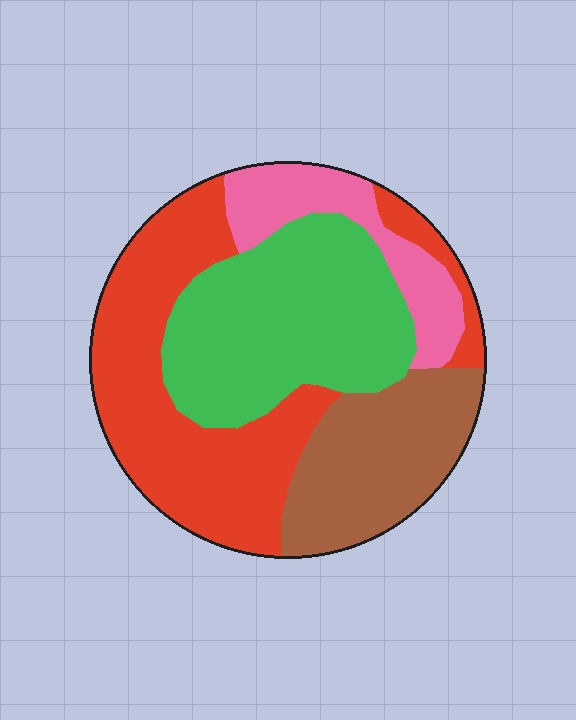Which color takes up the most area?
Red, at roughly 35%.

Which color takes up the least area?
Pink, at roughly 15%.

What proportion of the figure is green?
Green covers 31% of the figure.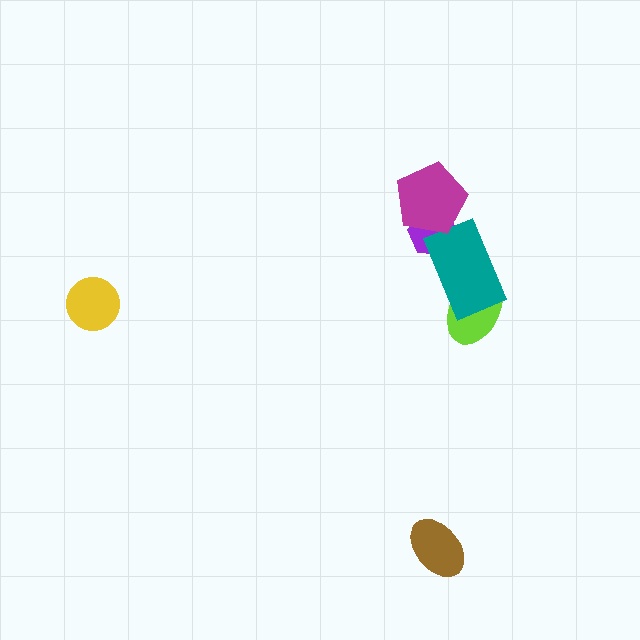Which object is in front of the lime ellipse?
The teal rectangle is in front of the lime ellipse.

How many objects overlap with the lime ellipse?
1 object overlaps with the lime ellipse.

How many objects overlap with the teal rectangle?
2 objects overlap with the teal rectangle.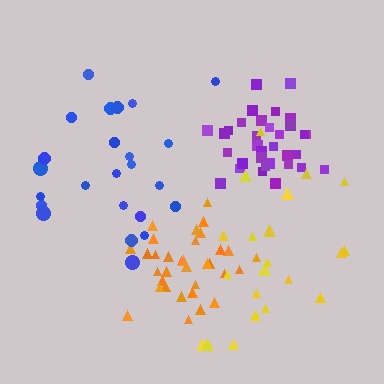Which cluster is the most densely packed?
Purple.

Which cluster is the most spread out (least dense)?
Yellow.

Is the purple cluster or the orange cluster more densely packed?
Purple.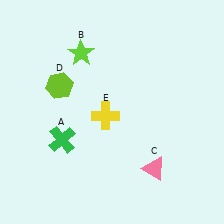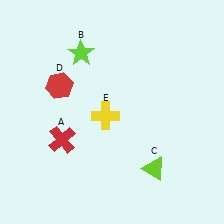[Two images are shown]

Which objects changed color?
A changed from green to red. C changed from pink to lime. D changed from lime to red.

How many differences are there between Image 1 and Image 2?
There are 3 differences between the two images.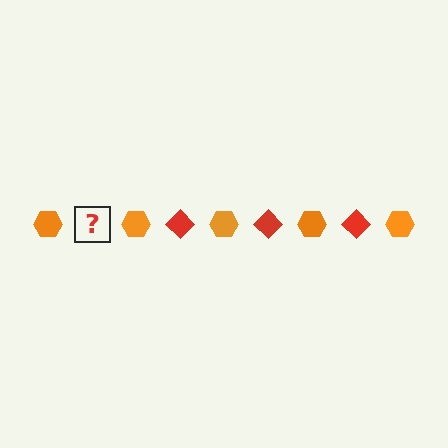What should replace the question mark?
The question mark should be replaced with a red diamond.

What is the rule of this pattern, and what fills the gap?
The rule is that the pattern alternates between orange hexagon and red diamond. The gap should be filled with a red diamond.